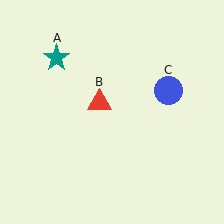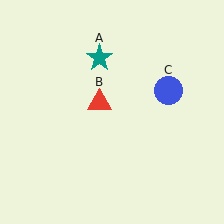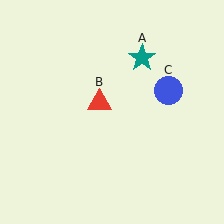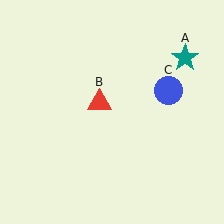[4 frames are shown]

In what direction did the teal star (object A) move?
The teal star (object A) moved right.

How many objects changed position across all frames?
1 object changed position: teal star (object A).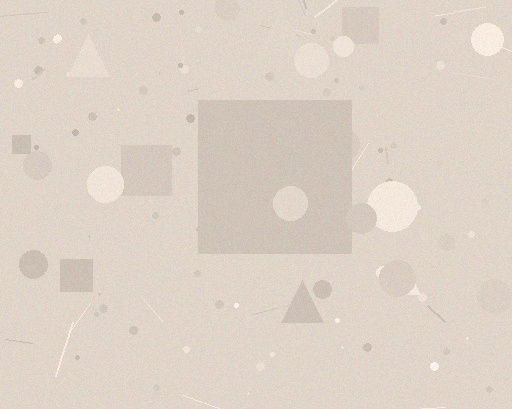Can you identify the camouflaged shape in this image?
The camouflaged shape is a square.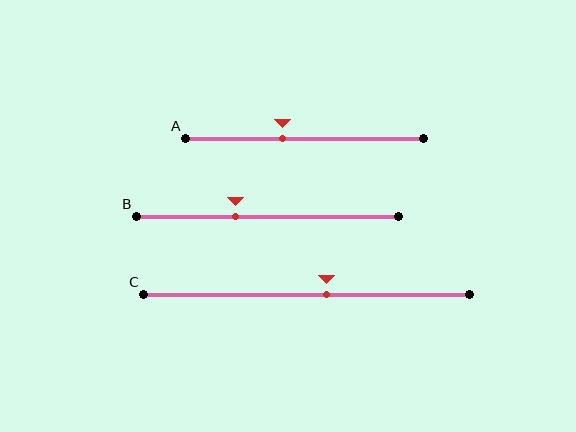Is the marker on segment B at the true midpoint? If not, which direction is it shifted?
No, the marker on segment B is shifted to the left by about 12% of the segment length.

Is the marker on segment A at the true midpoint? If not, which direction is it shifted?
No, the marker on segment A is shifted to the left by about 9% of the segment length.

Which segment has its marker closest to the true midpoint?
Segment C has its marker closest to the true midpoint.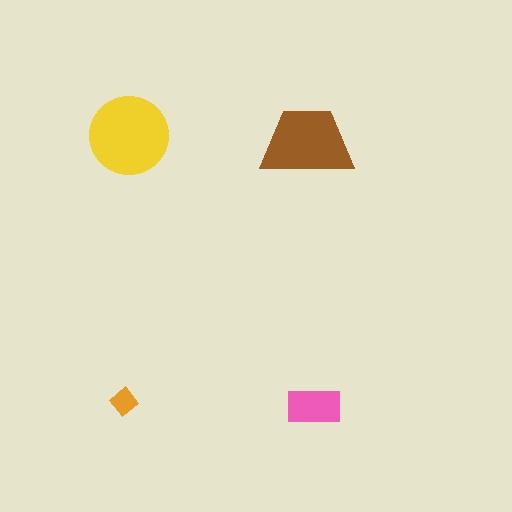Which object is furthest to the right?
The pink rectangle is rightmost.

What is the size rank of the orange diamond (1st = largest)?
4th.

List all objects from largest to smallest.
The yellow circle, the brown trapezoid, the pink rectangle, the orange diamond.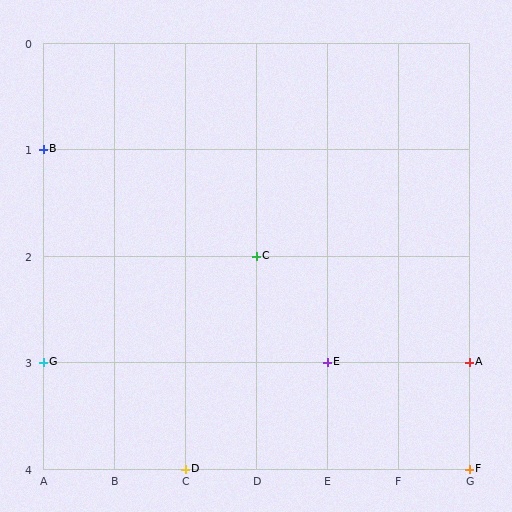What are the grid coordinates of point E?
Point E is at grid coordinates (E, 3).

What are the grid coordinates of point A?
Point A is at grid coordinates (G, 3).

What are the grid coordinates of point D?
Point D is at grid coordinates (C, 4).